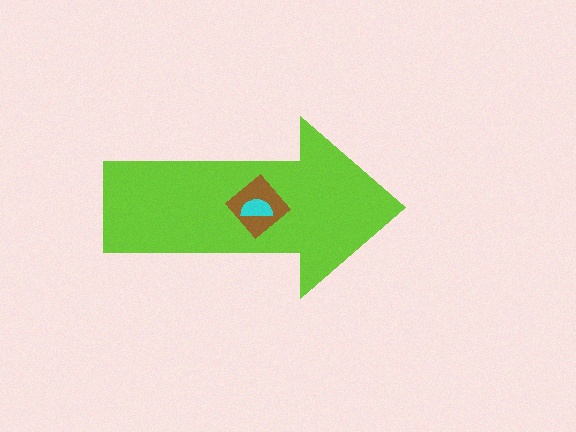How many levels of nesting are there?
3.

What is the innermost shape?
The cyan semicircle.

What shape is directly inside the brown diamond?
The cyan semicircle.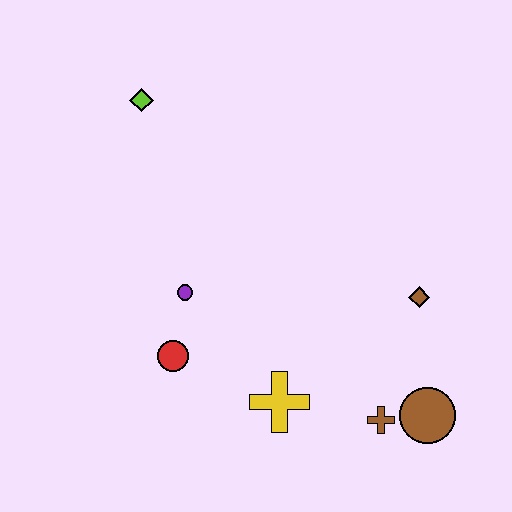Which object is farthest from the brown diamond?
The lime diamond is farthest from the brown diamond.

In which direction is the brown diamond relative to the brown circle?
The brown diamond is above the brown circle.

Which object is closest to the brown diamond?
The brown circle is closest to the brown diamond.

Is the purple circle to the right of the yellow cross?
No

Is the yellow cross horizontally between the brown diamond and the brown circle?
No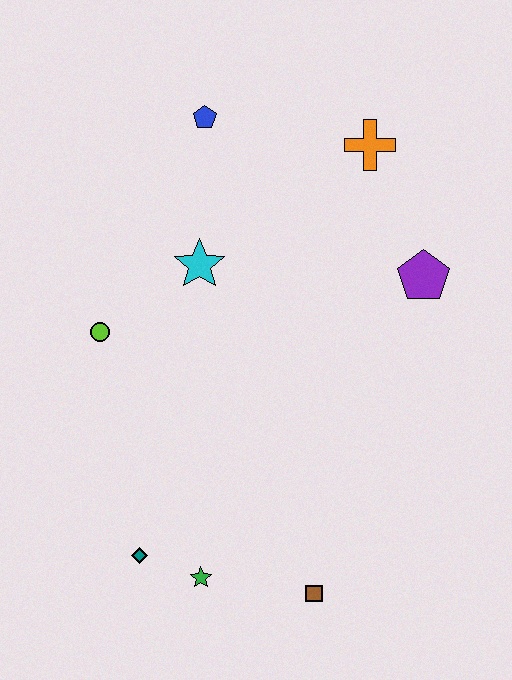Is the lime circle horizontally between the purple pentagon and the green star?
No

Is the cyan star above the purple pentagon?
Yes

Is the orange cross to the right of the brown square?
Yes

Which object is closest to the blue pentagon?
The cyan star is closest to the blue pentagon.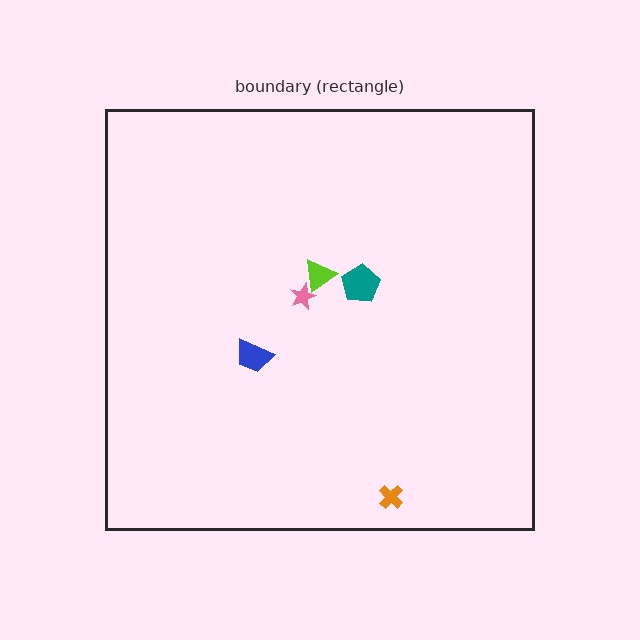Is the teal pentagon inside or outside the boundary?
Inside.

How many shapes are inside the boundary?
5 inside, 0 outside.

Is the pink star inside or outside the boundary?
Inside.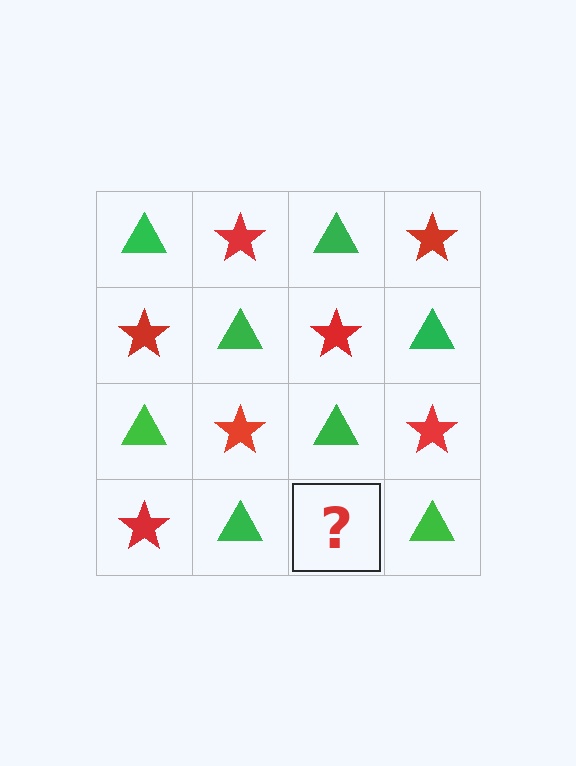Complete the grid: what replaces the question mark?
The question mark should be replaced with a red star.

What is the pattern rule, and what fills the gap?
The rule is that it alternates green triangle and red star in a checkerboard pattern. The gap should be filled with a red star.